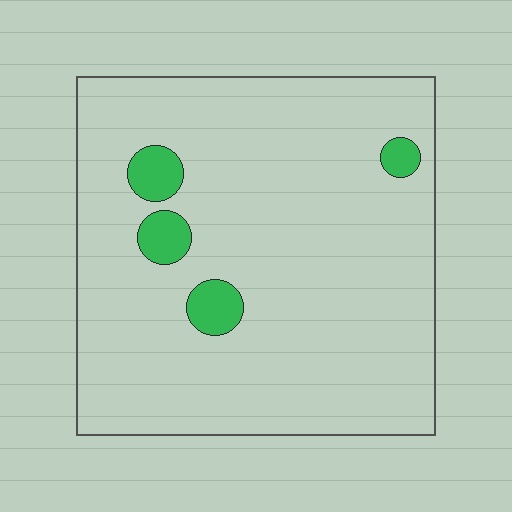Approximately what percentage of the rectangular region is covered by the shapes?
Approximately 5%.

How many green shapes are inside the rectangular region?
4.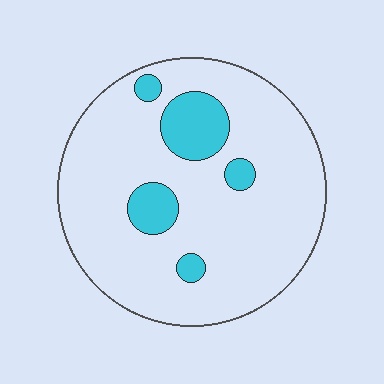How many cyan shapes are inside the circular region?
5.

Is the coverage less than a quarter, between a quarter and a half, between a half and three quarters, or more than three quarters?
Less than a quarter.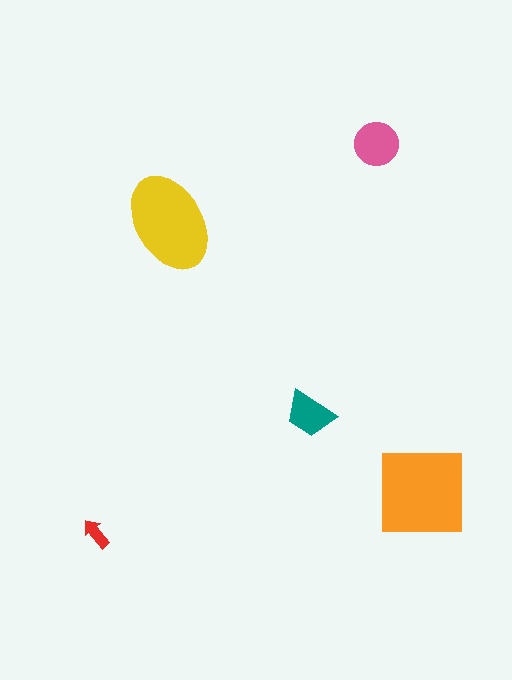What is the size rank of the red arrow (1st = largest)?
5th.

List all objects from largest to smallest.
The orange square, the yellow ellipse, the pink circle, the teal trapezoid, the red arrow.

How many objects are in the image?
There are 5 objects in the image.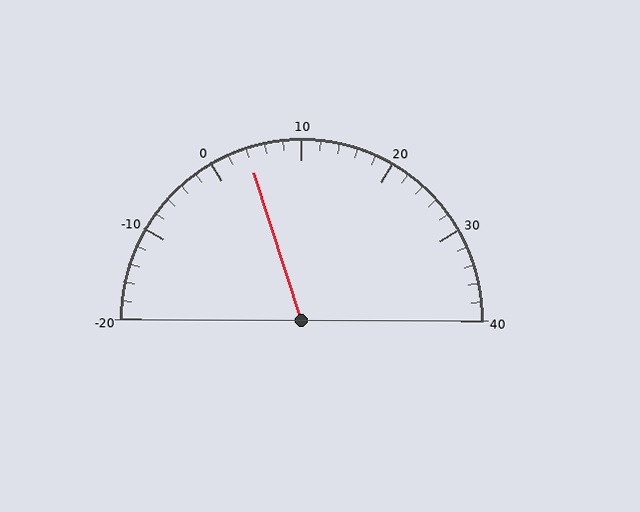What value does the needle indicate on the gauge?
The needle indicates approximately 4.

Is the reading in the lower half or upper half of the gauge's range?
The reading is in the lower half of the range (-20 to 40).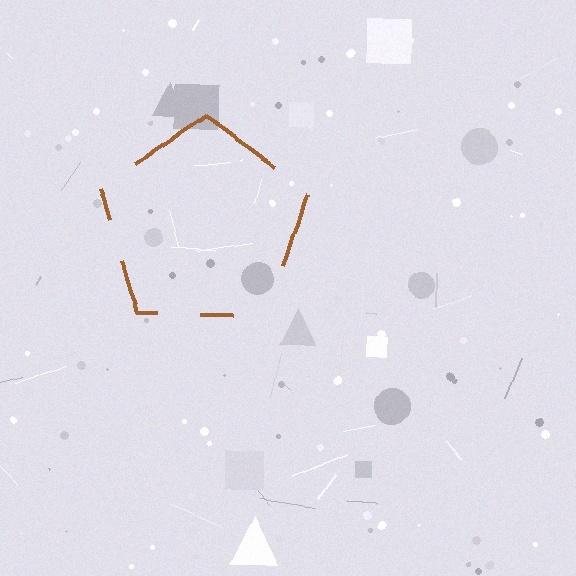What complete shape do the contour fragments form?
The contour fragments form a pentagon.